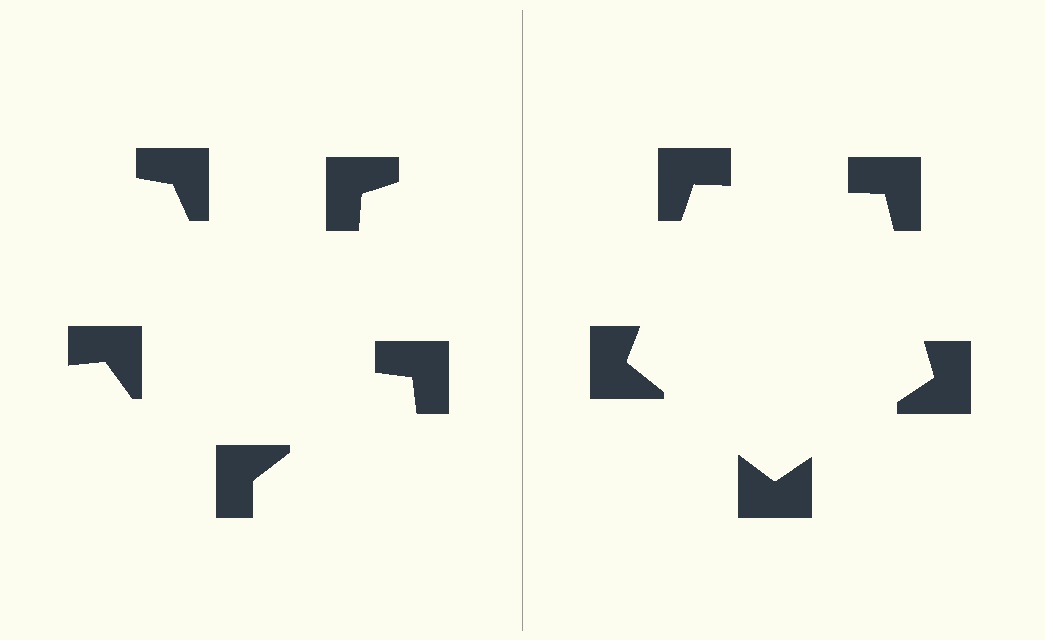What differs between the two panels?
The notched squares are positioned identically on both sides; only the wedge orientations differ. On the right they align to a pentagon; on the left they are misaligned.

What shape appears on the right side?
An illusory pentagon.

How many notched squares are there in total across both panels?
10 — 5 on each side.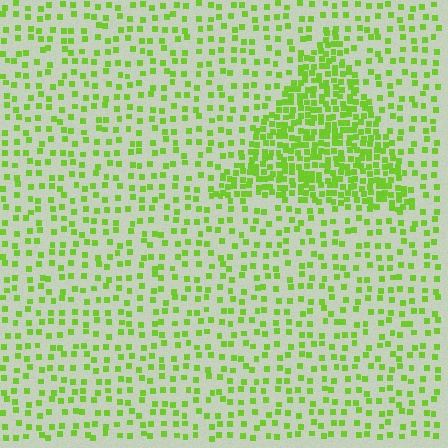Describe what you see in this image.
The image contains small lime elements arranged at two different densities. A triangle-shaped region is visible where the elements are more densely packed than the surrounding area.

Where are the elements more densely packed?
The elements are more densely packed inside the triangle boundary.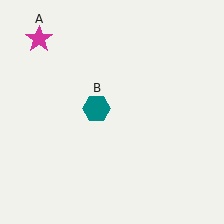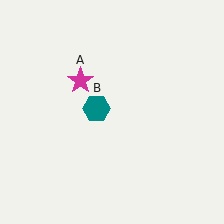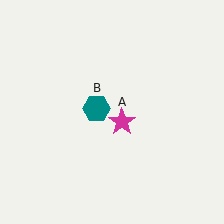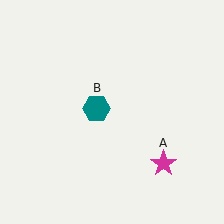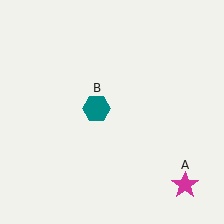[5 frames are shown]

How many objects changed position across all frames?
1 object changed position: magenta star (object A).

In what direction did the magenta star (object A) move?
The magenta star (object A) moved down and to the right.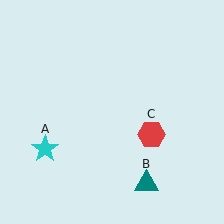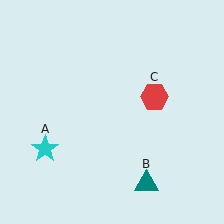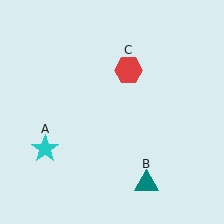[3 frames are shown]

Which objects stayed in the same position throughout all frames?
Cyan star (object A) and teal triangle (object B) remained stationary.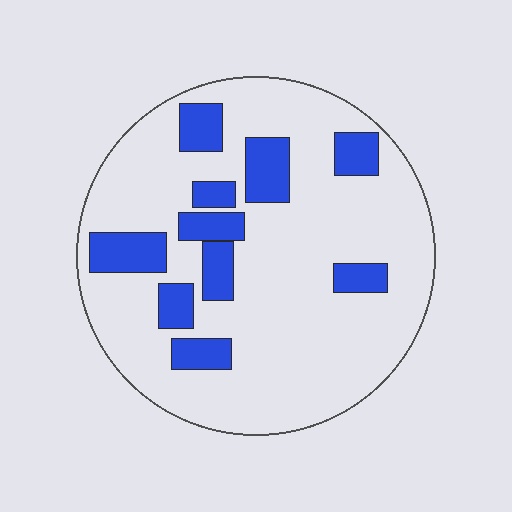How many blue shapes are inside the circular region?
10.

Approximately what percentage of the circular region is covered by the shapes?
Approximately 20%.